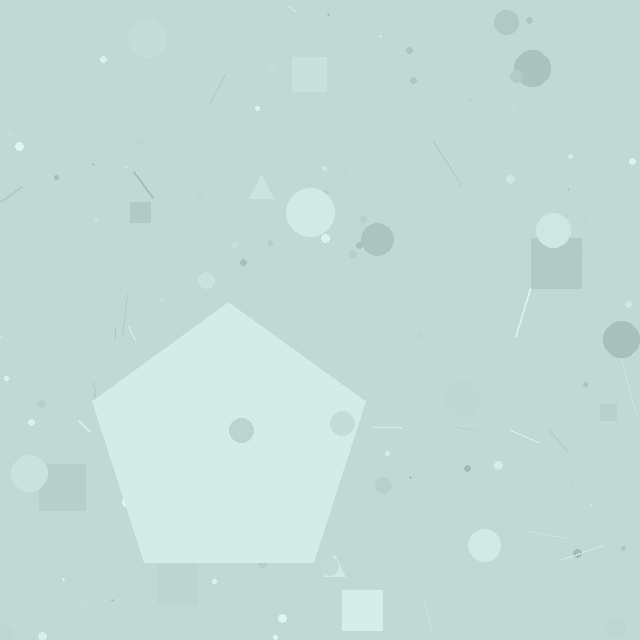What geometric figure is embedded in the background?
A pentagon is embedded in the background.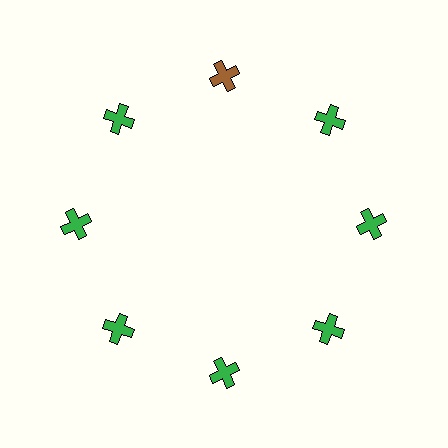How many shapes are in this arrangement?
There are 8 shapes arranged in a ring pattern.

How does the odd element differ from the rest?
It has a different color: brown instead of green.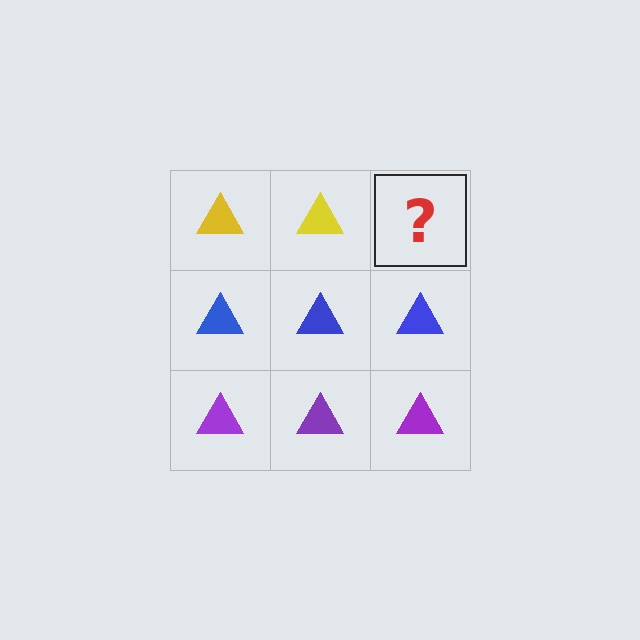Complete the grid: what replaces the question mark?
The question mark should be replaced with a yellow triangle.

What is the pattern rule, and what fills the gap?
The rule is that each row has a consistent color. The gap should be filled with a yellow triangle.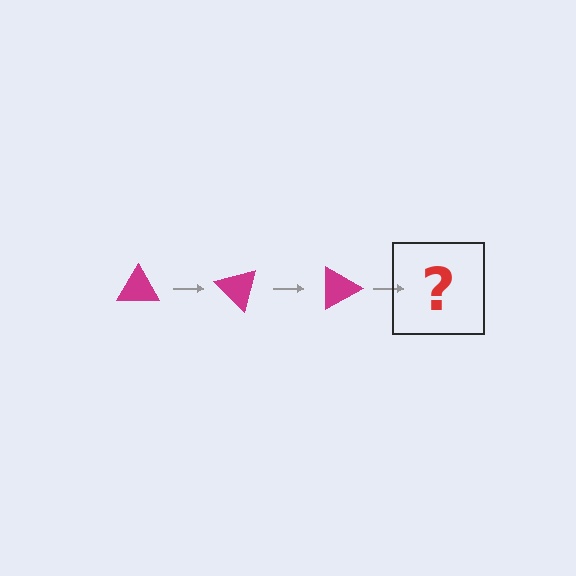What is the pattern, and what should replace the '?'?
The pattern is that the triangle rotates 45 degrees each step. The '?' should be a magenta triangle rotated 135 degrees.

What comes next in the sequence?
The next element should be a magenta triangle rotated 135 degrees.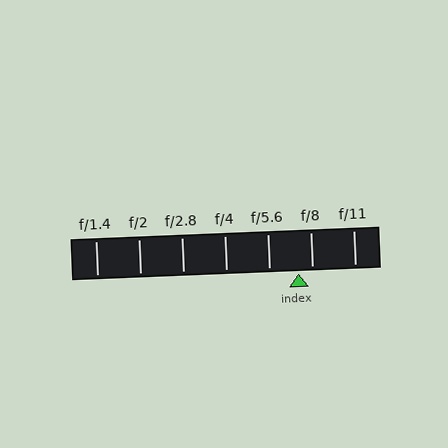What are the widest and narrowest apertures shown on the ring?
The widest aperture shown is f/1.4 and the narrowest is f/11.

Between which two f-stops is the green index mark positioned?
The index mark is between f/5.6 and f/8.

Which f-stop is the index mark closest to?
The index mark is closest to f/8.